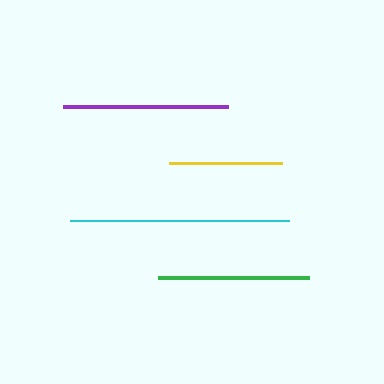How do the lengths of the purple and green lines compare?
The purple and green lines are approximately the same length.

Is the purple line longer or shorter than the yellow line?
The purple line is longer than the yellow line.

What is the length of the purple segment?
The purple segment is approximately 165 pixels long.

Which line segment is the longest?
The cyan line is the longest at approximately 219 pixels.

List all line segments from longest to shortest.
From longest to shortest: cyan, purple, green, yellow.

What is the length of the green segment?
The green segment is approximately 151 pixels long.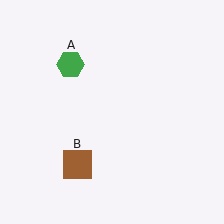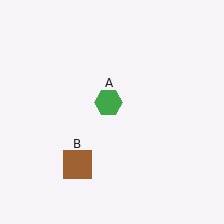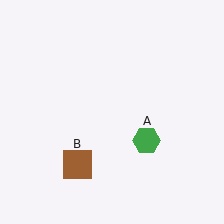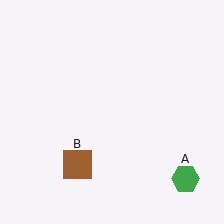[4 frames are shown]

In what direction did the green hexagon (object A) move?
The green hexagon (object A) moved down and to the right.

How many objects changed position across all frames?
1 object changed position: green hexagon (object A).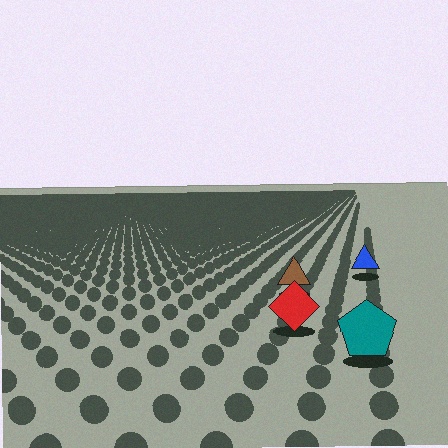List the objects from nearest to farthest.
From nearest to farthest: the teal pentagon, the red diamond, the brown triangle, the blue triangle.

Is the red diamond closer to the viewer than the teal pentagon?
No. The teal pentagon is closer — you can tell from the texture gradient: the ground texture is coarser near it.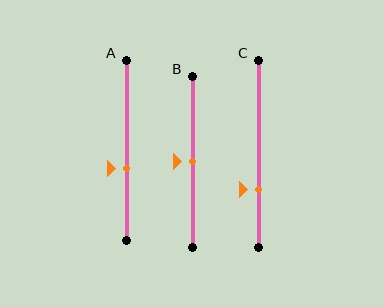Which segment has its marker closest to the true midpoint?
Segment B has its marker closest to the true midpoint.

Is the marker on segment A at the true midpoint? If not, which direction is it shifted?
No, the marker on segment A is shifted downward by about 10% of the segment length.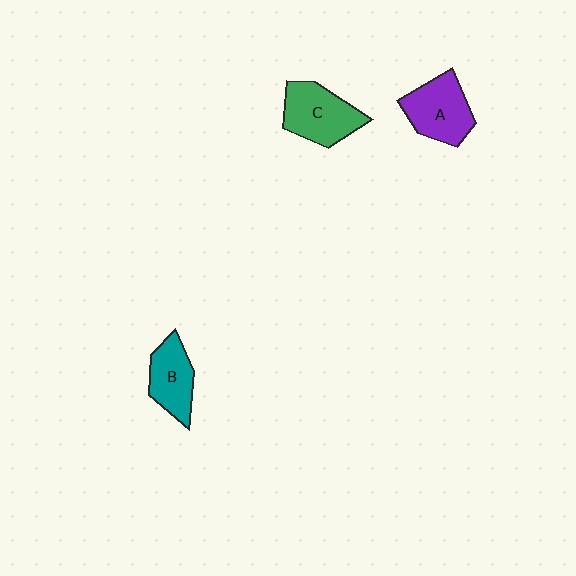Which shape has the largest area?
Shape C (green).